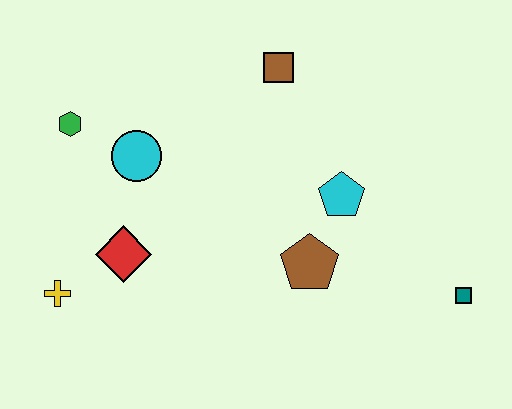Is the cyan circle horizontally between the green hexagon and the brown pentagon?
Yes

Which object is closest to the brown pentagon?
The cyan pentagon is closest to the brown pentagon.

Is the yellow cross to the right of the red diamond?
No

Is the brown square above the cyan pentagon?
Yes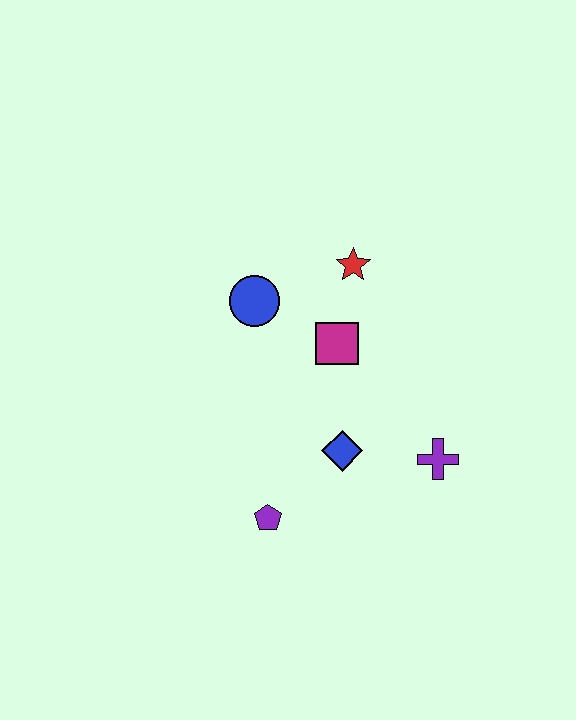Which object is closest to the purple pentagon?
The blue diamond is closest to the purple pentagon.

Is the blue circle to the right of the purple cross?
No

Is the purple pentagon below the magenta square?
Yes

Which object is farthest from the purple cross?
The blue circle is farthest from the purple cross.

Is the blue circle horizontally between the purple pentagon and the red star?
No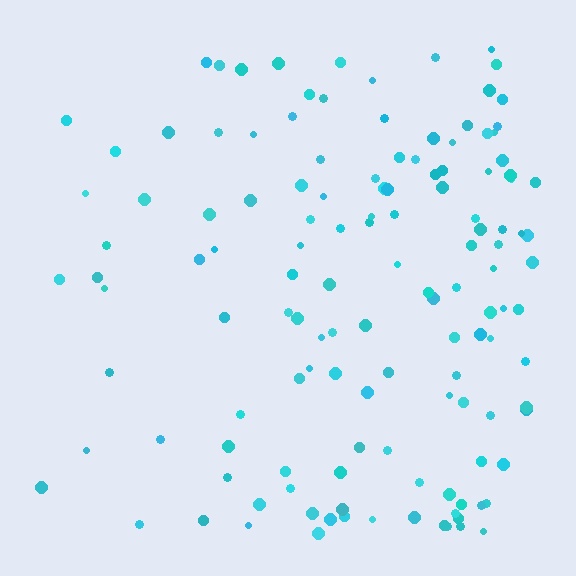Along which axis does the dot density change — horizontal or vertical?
Horizontal.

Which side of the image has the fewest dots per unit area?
The left.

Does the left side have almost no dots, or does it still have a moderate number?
Still a moderate number, just noticeably fewer than the right.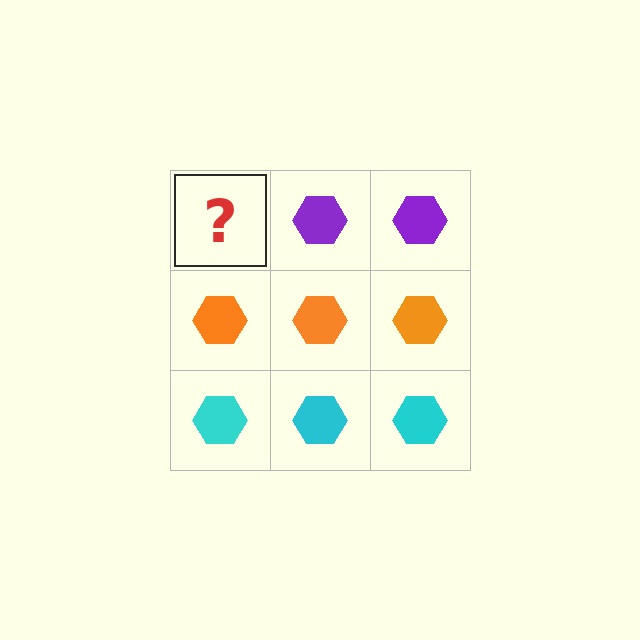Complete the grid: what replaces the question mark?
The question mark should be replaced with a purple hexagon.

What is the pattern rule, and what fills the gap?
The rule is that each row has a consistent color. The gap should be filled with a purple hexagon.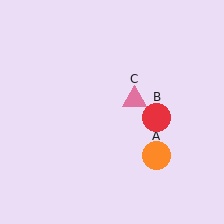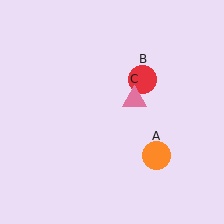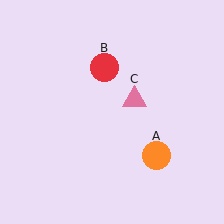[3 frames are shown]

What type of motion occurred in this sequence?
The red circle (object B) rotated counterclockwise around the center of the scene.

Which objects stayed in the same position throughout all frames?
Orange circle (object A) and pink triangle (object C) remained stationary.